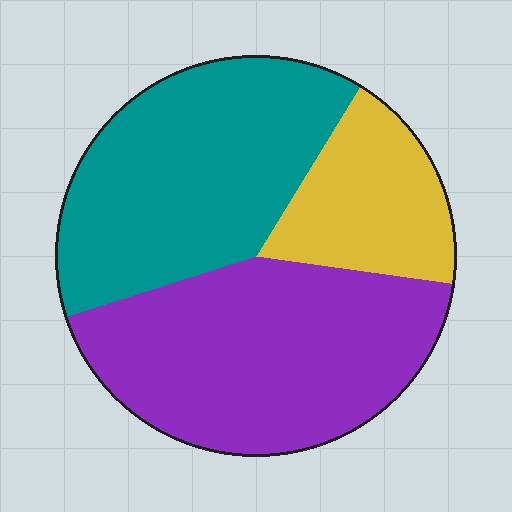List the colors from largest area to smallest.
From largest to smallest: purple, teal, yellow.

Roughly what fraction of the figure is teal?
Teal takes up between a quarter and a half of the figure.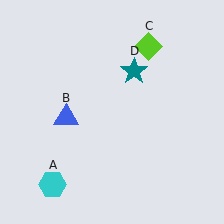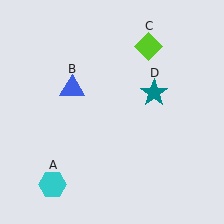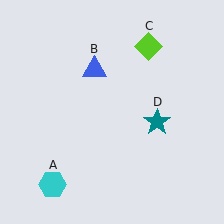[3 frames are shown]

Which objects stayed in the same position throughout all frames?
Cyan hexagon (object A) and lime diamond (object C) remained stationary.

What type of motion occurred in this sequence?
The blue triangle (object B), teal star (object D) rotated clockwise around the center of the scene.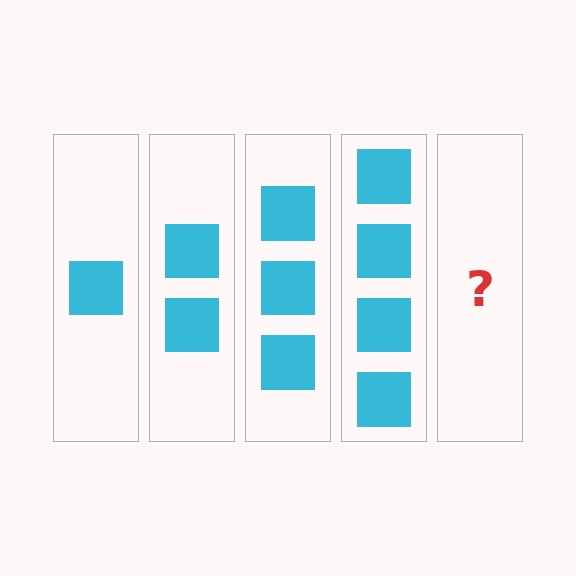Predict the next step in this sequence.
The next step is 5 squares.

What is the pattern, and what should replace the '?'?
The pattern is that each step adds one more square. The '?' should be 5 squares.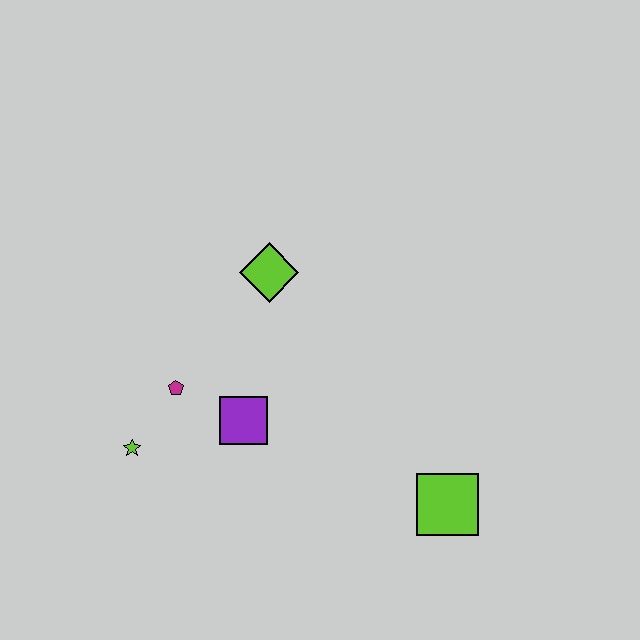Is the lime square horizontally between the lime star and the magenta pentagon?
No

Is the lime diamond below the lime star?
No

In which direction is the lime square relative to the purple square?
The lime square is to the right of the purple square.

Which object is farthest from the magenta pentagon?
The lime square is farthest from the magenta pentagon.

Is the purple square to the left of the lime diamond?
Yes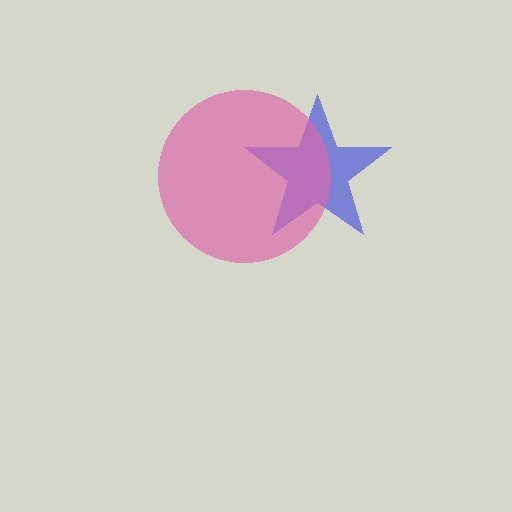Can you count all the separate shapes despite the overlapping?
Yes, there are 2 separate shapes.